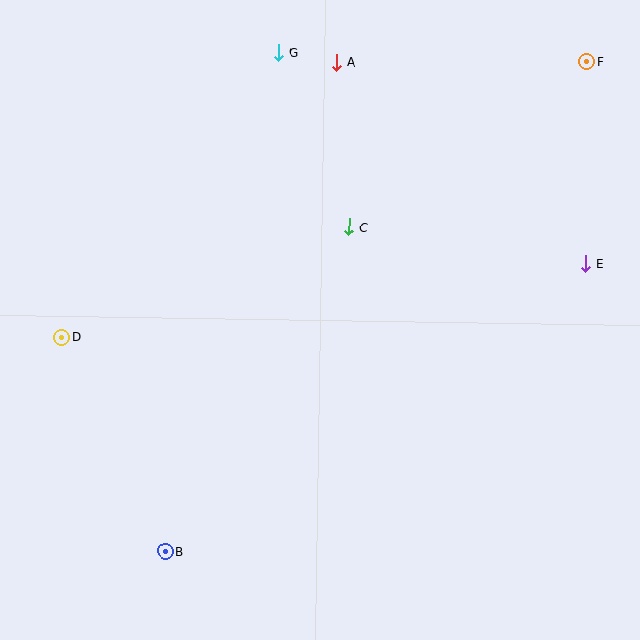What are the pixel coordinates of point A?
Point A is at (337, 62).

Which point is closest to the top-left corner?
Point G is closest to the top-left corner.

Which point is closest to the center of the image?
Point C at (349, 227) is closest to the center.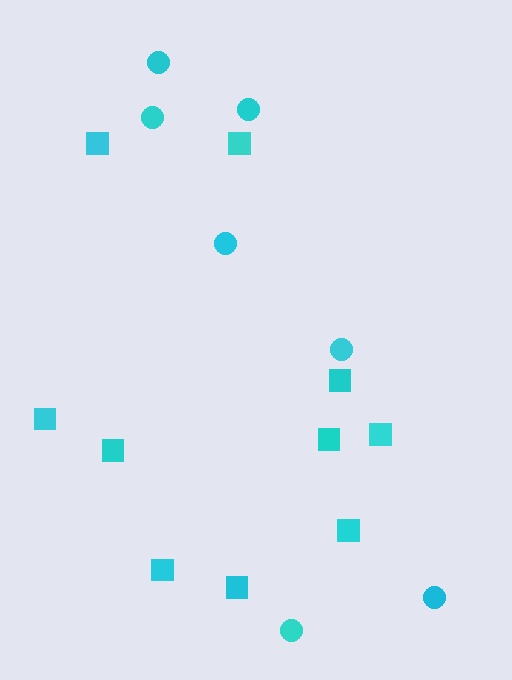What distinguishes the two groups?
There are 2 groups: one group of circles (7) and one group of squares (10).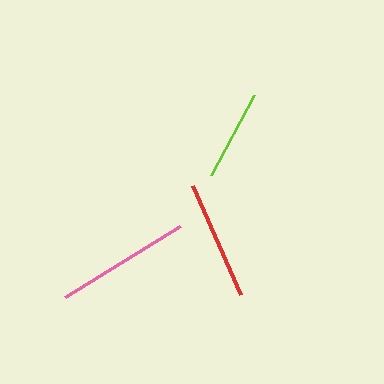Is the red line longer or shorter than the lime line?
The red line is longer than the lime line.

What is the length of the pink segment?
The pink segment is approximately 135 pixels long.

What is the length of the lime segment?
The lime segment is approximately 91 pixels long.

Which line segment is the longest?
The pink line is the longest at approximately 135 pixels.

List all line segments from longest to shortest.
From longest to shortest: pink, red, lime.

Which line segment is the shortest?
The lime line is the shortest at approximately 91 pixels.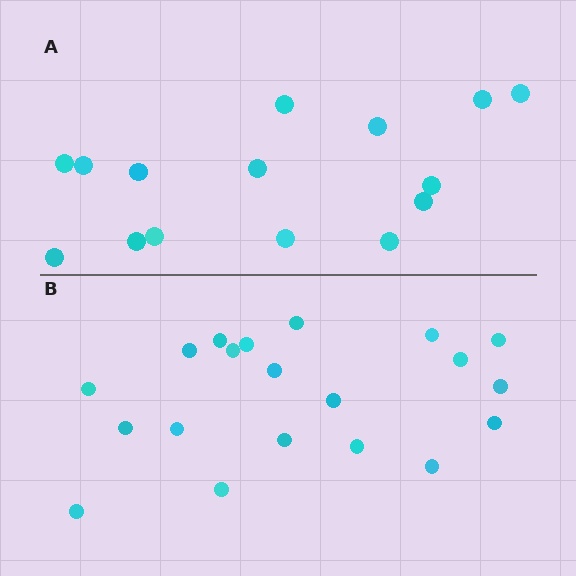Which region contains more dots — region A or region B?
Region B (the bottom region) has more dots.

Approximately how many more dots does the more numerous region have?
Region B has about 5 more dots than region A.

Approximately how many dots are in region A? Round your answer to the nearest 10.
About 20 dots. (The exact count is 15, which rounds to 20.)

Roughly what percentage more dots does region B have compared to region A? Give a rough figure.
About 35% more.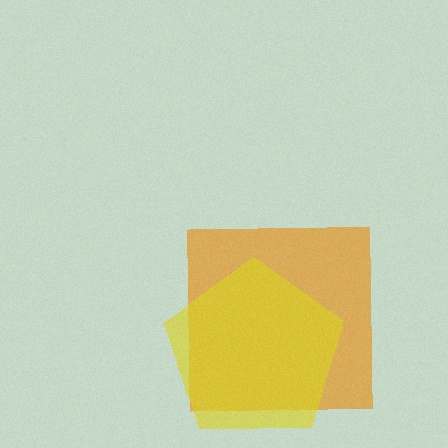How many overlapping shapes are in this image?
There are 2 overlapping shapes in the image.